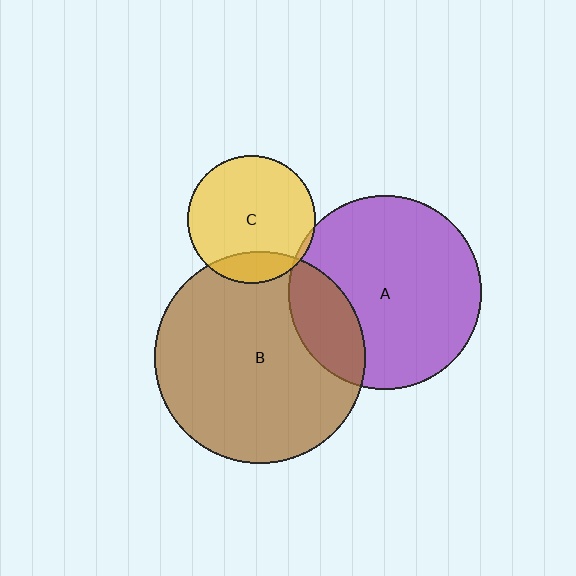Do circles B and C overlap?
Yes.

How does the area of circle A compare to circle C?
Approximately 2.3 times.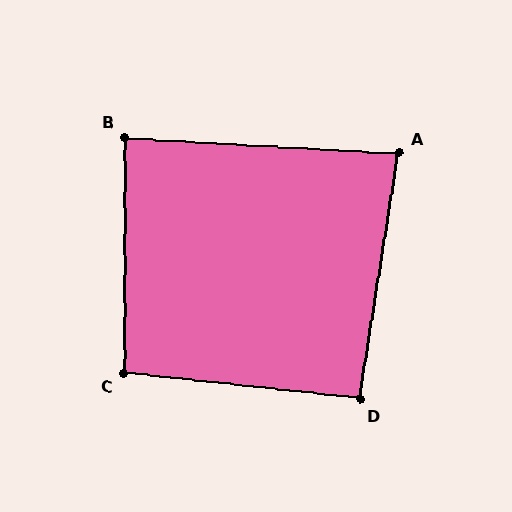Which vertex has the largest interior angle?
C, at approximately 96 degrees.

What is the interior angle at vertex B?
Approximately 87 degrees (approximately right).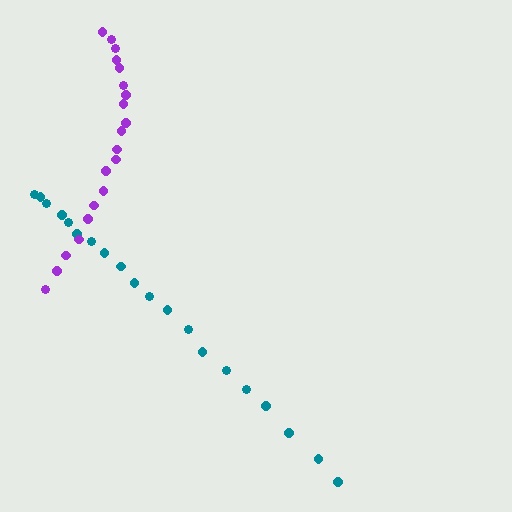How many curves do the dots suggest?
There are 2 distinct paths.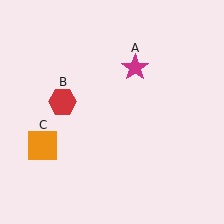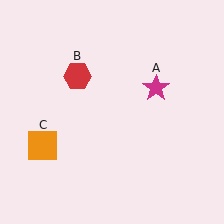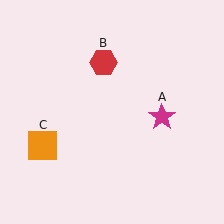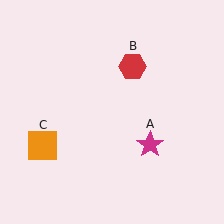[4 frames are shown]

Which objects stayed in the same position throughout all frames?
Orange square (object C) remained stationary.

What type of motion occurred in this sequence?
The magenta star (object A), red hexagon (object B) rotated clockwise around the center of the scene.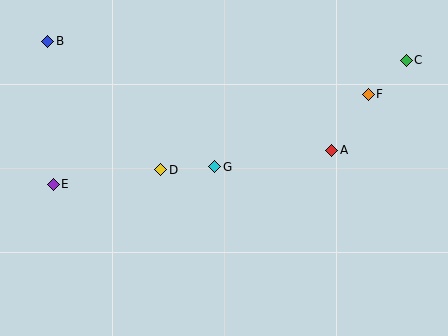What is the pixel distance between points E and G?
The distance between E and G is 163 pixels.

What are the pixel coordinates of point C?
Point C is at (406, 60).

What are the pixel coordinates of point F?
Point F is at (368, 94).